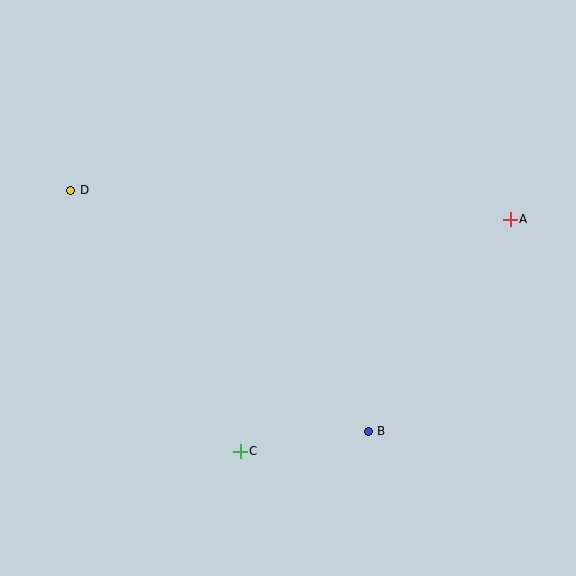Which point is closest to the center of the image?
Point B at (368, 431) is closest to the center.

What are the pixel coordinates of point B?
Point B is at (368, 431).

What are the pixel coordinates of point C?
Point C is at (240, 451).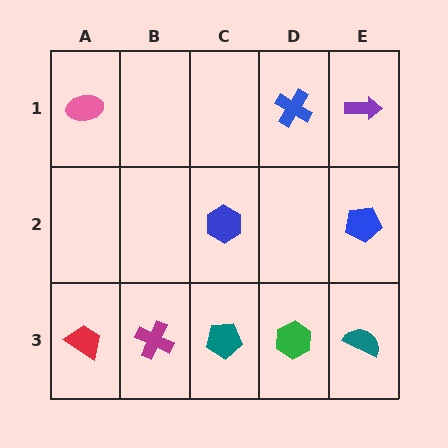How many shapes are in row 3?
5 shapes.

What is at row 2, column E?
A blue pentagon.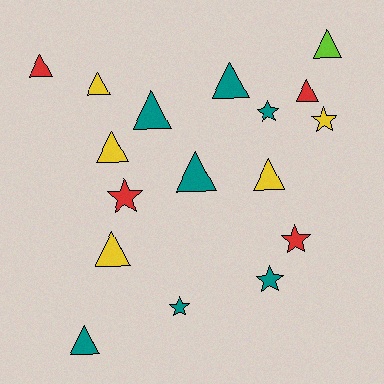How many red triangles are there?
There are 2 red triangles.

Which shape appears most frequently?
Triangle, with 11 objects.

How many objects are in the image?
There are 17 objects.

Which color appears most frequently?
Teal, with 7 objects.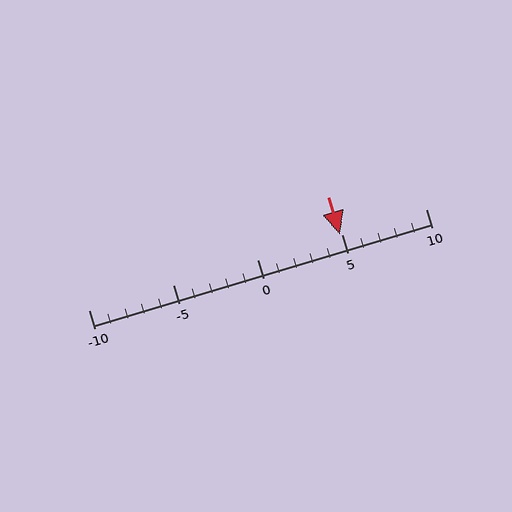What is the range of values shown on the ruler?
The ruler shows values from -10 to 10.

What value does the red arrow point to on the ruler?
The red arrow points to approximately 5.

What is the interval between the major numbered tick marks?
The major tick marks are spaced 5 units apart.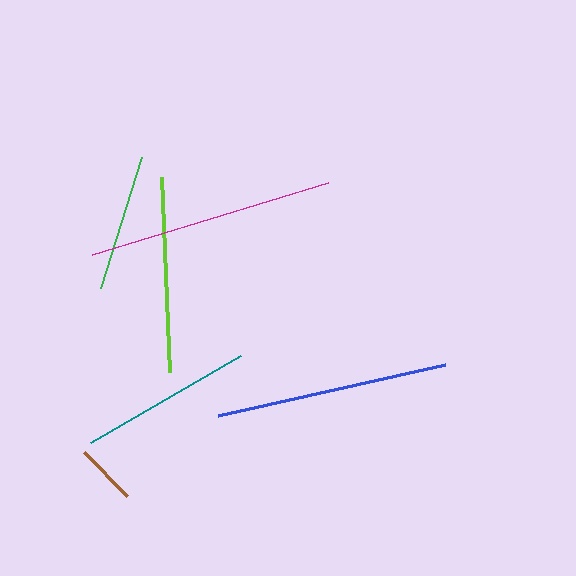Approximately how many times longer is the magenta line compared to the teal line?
The magenta line is approximately 1.4 times the length of the teal line.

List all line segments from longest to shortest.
From longest to shortest: magenta, blue, lime, teal, green, brown.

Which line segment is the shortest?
The brown line is the shortest at approximately 61 pixels.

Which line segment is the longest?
The magenta line is the longest at approximately 246 pixels.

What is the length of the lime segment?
The lime segment is approximately 195 pixels long.